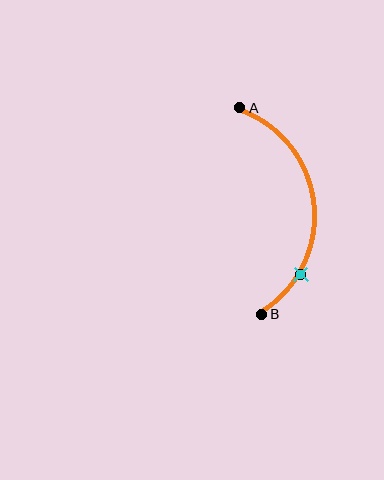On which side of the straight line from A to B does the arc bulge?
The arc bulges to the right of the straight line connecting A and B.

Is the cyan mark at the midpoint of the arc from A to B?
No. The cyan mark lies on the arc but is closer to endpoint B. The arc midpoint would be at the point on the curve equidistant along the arc from both A and B.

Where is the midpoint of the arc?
The arc midpoint is the point on the curve farthest from the straight line joining A and B. It sits to the right of that line.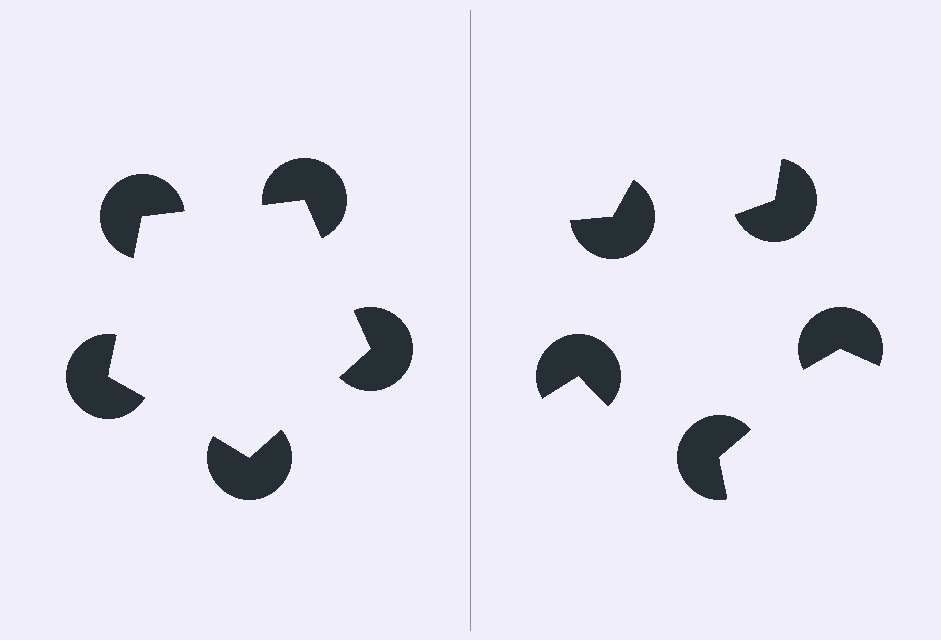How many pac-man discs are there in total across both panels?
10 — 5 on each side.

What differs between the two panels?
The pac-man discs are positioned identically on both sides; only the wedge orientations differ. On the left they align to a pentagon; on the right they are misaligned.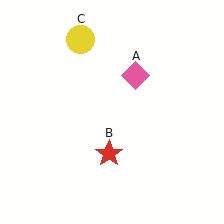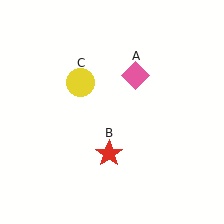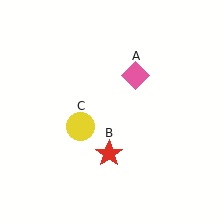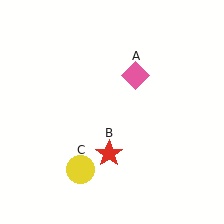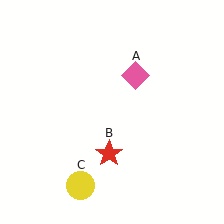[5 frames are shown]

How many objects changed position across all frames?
1 object changed position: yellow circle (object C).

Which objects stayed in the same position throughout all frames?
Pink diamond (object A) and red star (object B) remained stationary.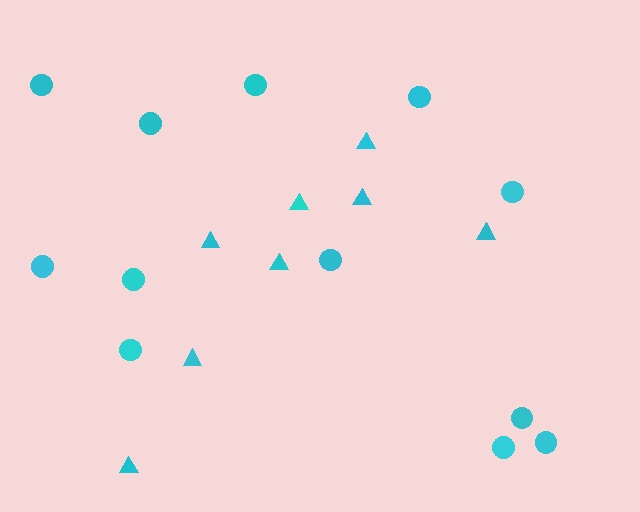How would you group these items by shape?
There are 2 groups: one group of triangles (8) and one group of circles (12).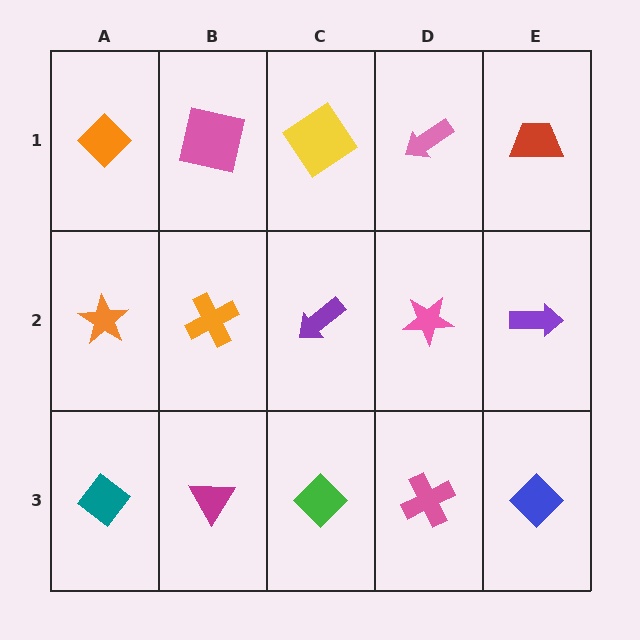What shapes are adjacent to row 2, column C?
A yellow diamond (row 1, column C), a green diamond (row 3, column C), an orange cross (row 2, column B), a pink star (row 2, column D).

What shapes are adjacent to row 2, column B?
A pink square (row 1, column B), a magenta triangle (row 3, column B), an orange star (row 2, column A), a purple arrow (row 2, column C).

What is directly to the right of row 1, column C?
A pink arrow.